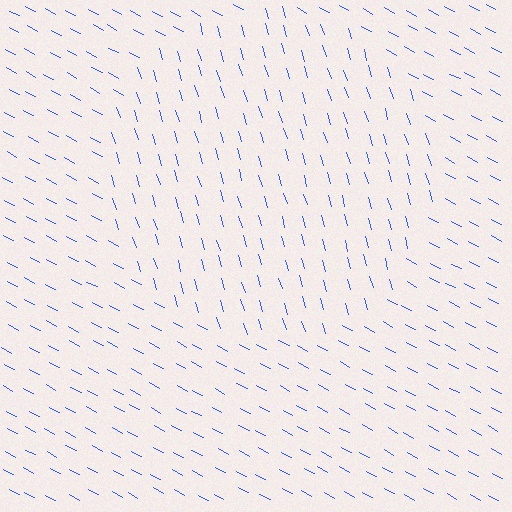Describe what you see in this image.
The image is filled with small blue line segments. A circle region in the image has lines oriented differently from the surrounding lines, creating a visible texture boundary.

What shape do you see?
I see a circle.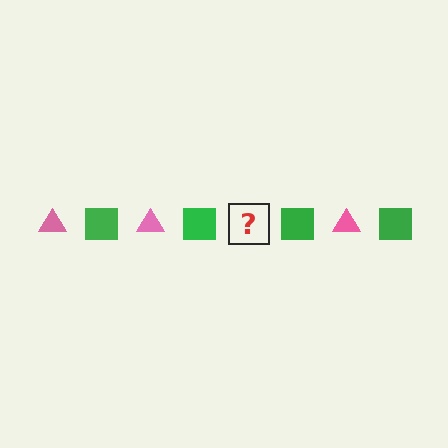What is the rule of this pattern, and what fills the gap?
The rule is that the pattern alternates between pink triangle and green square. The gap should be filled with a pink triangle.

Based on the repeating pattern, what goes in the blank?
The blank should be a pink triangle.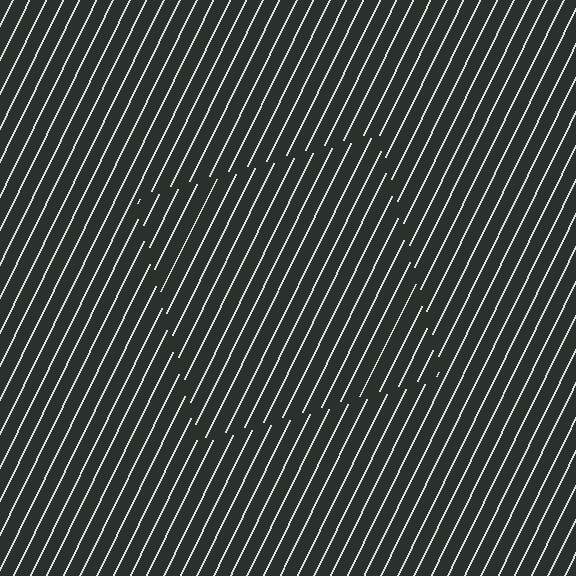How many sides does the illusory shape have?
4 sides — the line-ends trace a square.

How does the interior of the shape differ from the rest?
The interior of the shape contains the same grating, shifted by half a period — the contour is defined by the phase discontinuity where line-ends from the inner and outer gratings abut.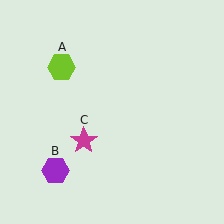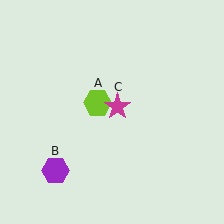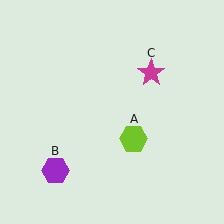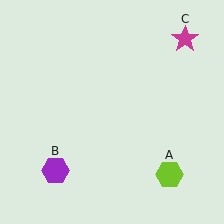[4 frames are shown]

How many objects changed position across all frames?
2 objects changed position: lime hexagon (object A), magenta star (object C).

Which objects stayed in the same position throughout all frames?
Purple hexagon (object B) remained stationary.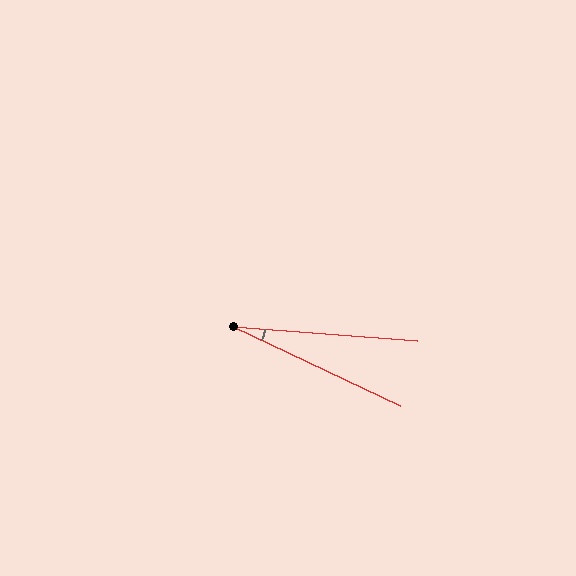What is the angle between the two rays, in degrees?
Approximately 21 degrees.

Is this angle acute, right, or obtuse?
It is acute.